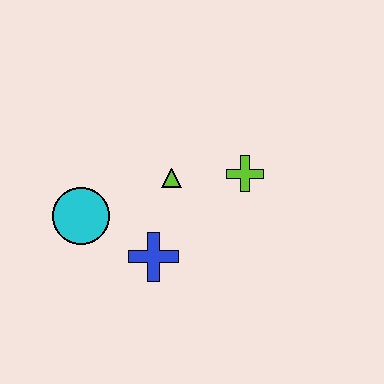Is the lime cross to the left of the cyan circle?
No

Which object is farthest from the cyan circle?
The lime cross is farthest from the cyan circle.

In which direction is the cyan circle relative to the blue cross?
The cyan circle is to the left of the blue cross.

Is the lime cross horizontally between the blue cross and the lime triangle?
No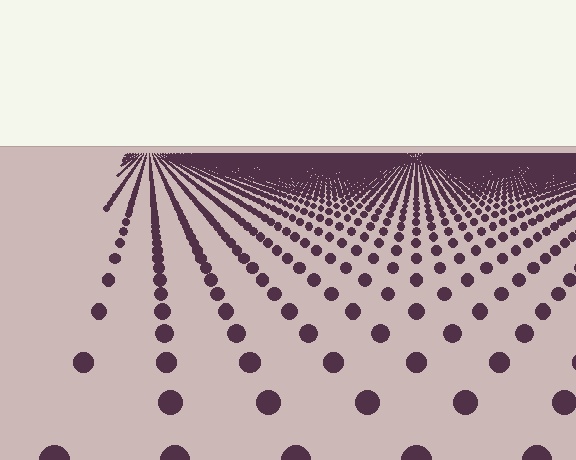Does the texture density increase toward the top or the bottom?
Density increases toward the top.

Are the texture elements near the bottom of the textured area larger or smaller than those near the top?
Larger. Near the bottom, elements are closer to the viewer and appear at a bigger on-screen size.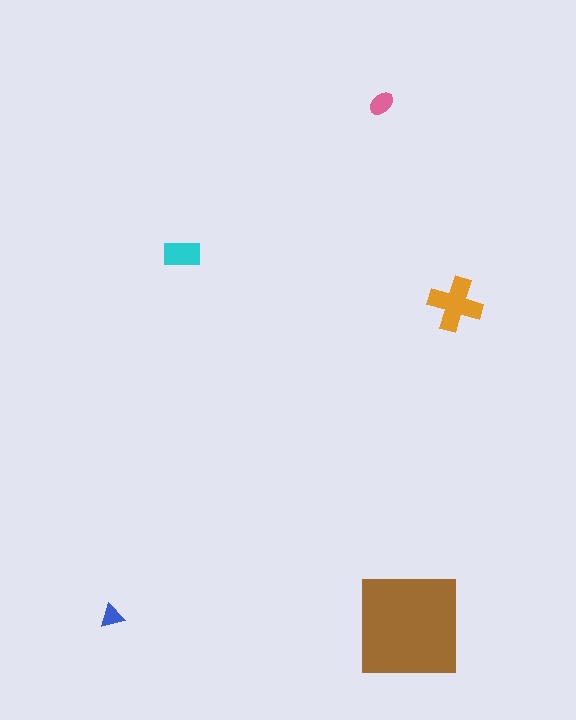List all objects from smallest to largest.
The blue triangle, the pink ellipse, the cyan rectangle, the orange cross, the brown square.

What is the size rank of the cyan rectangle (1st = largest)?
3rd.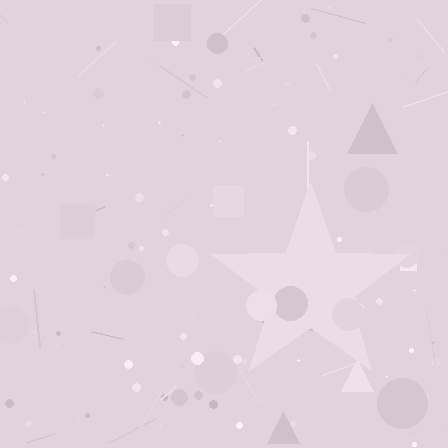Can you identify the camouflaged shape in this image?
The camouflaged shape is a star.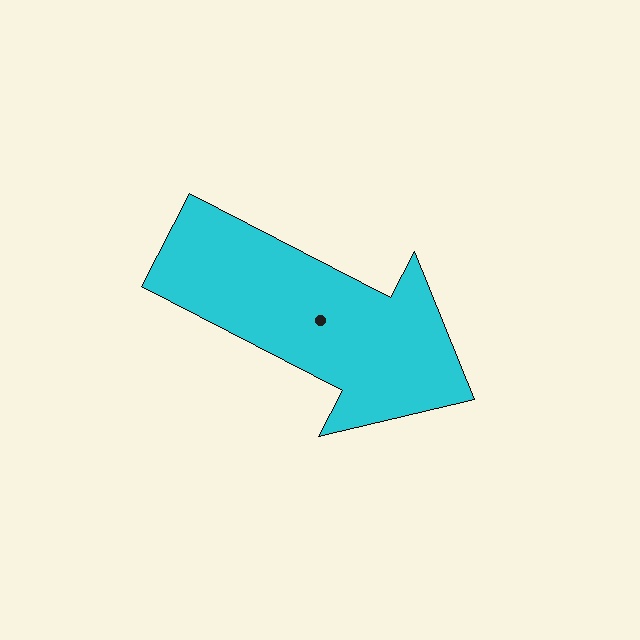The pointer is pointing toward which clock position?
Roughly 4 o'clock.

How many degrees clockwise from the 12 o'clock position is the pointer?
Approximately 117 degrees.